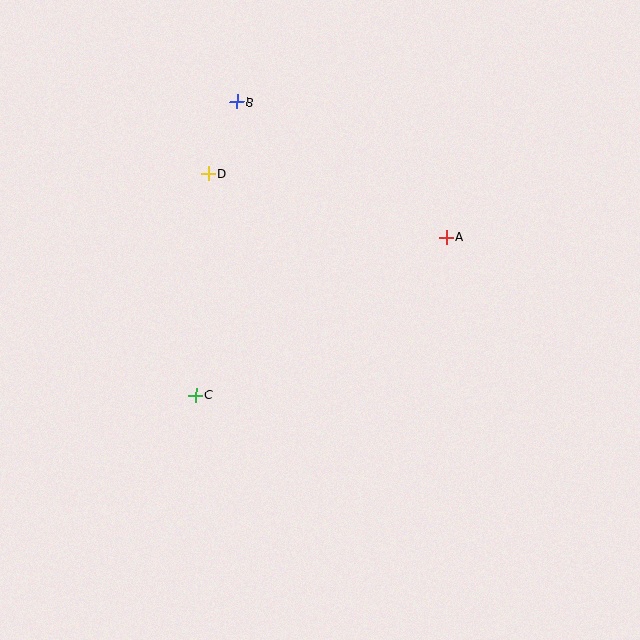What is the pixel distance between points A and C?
The distance between A and C is 296 pixels.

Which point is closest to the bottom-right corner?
Point A is closest to the bottom-right corner.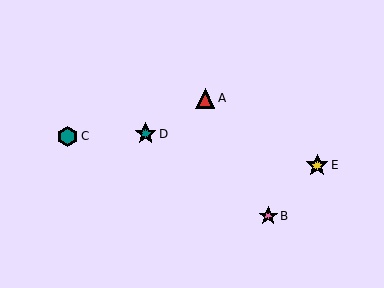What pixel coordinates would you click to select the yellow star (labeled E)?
Click at (317, 165) to select the yellow star E.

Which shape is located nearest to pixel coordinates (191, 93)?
The red triangle (labeled A) at (205, 98) is nearest to that location.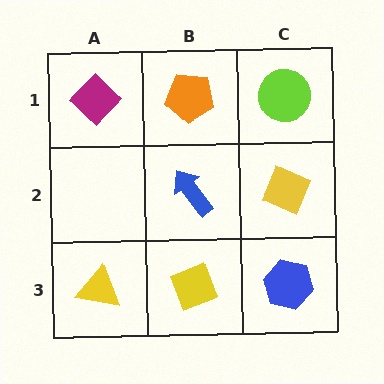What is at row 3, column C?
A blue hexagon.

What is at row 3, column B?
A yellow diamond.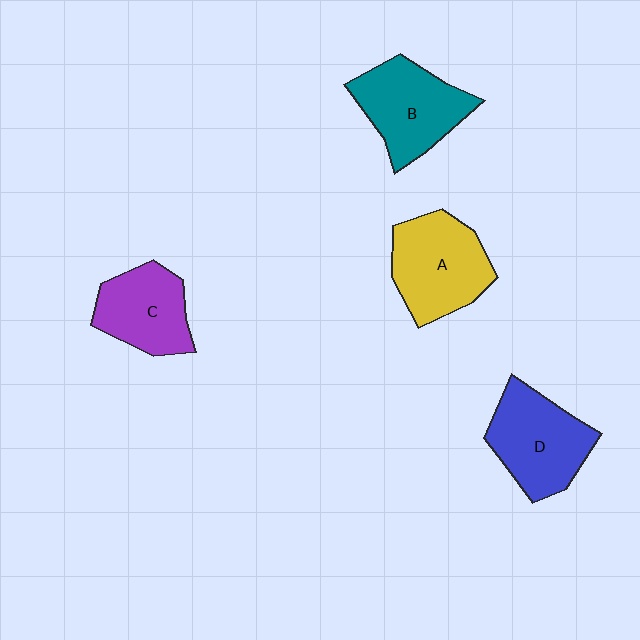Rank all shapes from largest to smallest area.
From largest to smallest: A (yellow), D (blue), B (teal), C (purple).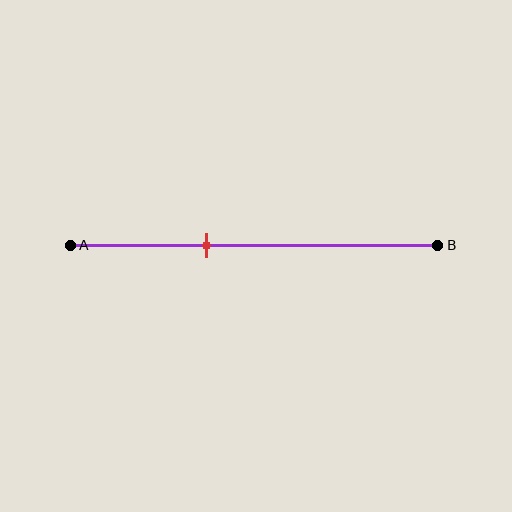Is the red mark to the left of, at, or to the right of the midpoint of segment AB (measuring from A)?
The red mark is to the left of the midpoint of segment AB.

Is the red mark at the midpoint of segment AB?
No, the mark is at about 35% from A, not at the 50% midpoint.